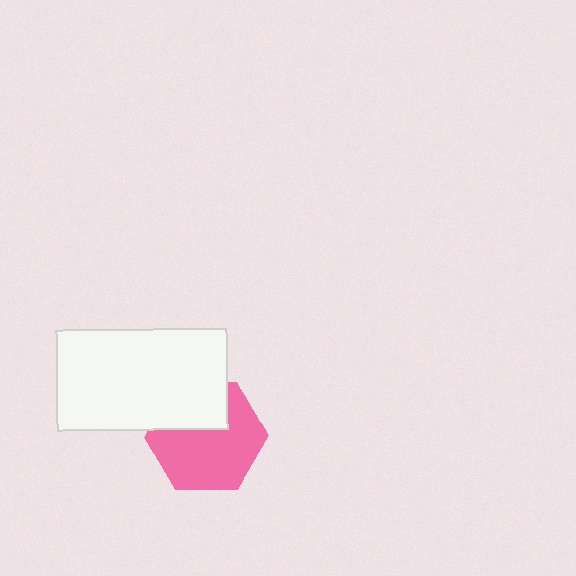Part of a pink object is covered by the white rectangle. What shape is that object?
It is a hexagon.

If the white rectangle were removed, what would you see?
You would see the complete pink hexagon.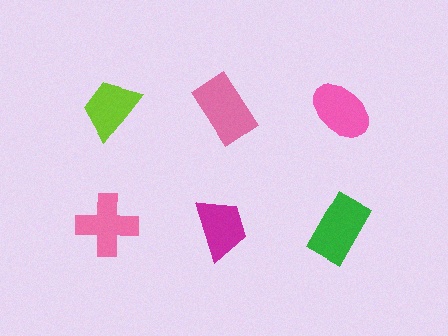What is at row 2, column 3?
A green rectangle.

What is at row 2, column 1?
A pink cross.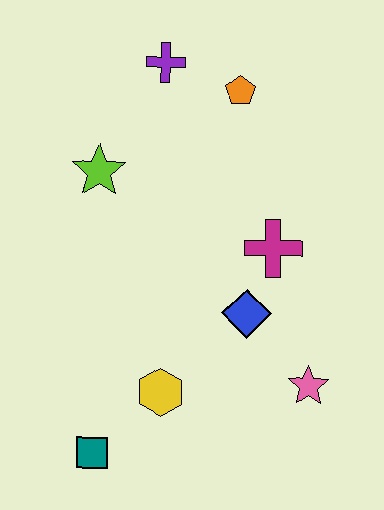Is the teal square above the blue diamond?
No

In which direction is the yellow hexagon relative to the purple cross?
The yellow hexagon is below the purple cross.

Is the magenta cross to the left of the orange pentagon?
No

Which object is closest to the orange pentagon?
The purple cross is closest to the orange pentagon.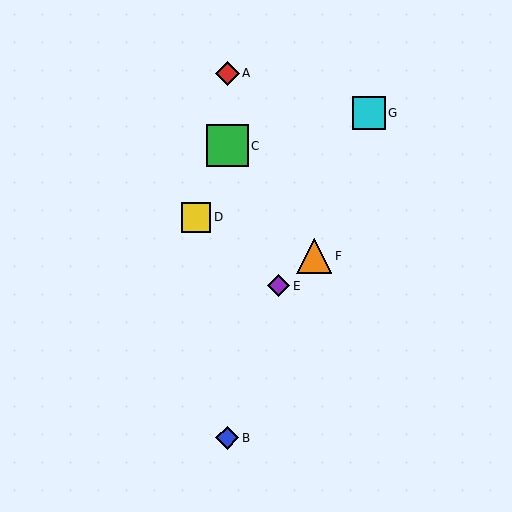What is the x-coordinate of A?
Object A is at x≈227.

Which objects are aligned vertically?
Objects A, B, C are aligned vertically.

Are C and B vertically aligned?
Yes, both are at x≈227.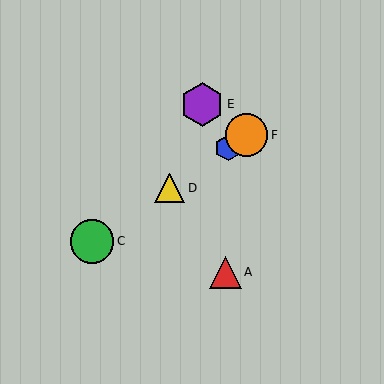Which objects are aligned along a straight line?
Objects B, C, D, F are aligned along a straight line.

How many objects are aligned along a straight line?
4 objects (B, C, D, F) are aligned along a straight line.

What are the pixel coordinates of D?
Object D is at (170, 188).